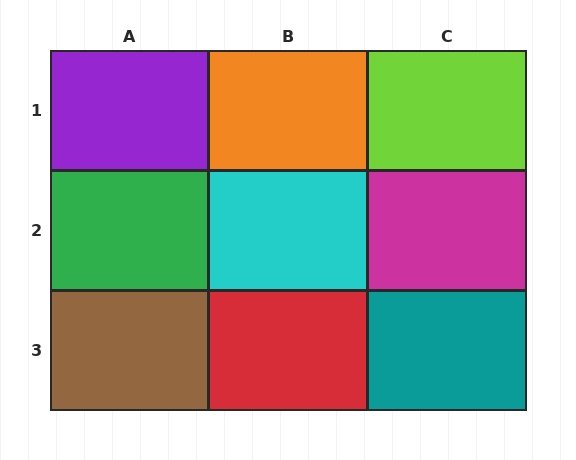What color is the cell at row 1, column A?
Purple.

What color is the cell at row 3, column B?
Red.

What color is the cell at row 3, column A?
Brown.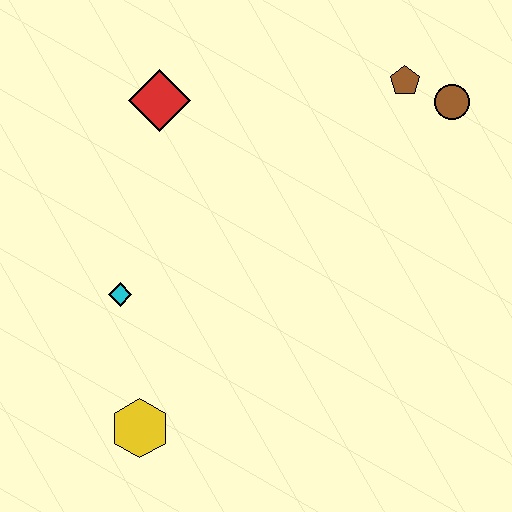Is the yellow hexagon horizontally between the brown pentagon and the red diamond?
No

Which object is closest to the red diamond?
The cyan diamond is closest to the red diamond.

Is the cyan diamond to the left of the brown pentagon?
Yes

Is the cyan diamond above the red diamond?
No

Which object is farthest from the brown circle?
The yellow hexagon is farthest from the brown circle.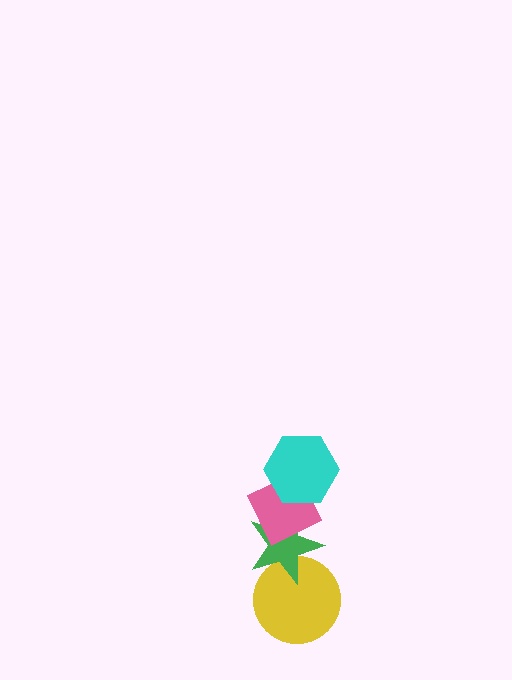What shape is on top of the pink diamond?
The cyan hexagon is on top of the pink diamond.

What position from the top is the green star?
The green star is 3rd from the top.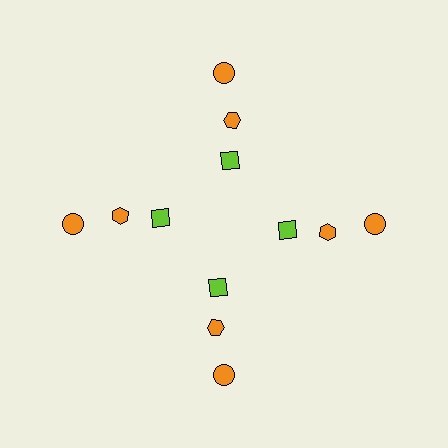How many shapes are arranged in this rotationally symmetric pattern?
There are 12 shapes, arranged in 4 groups of 3.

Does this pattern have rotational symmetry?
Yes, this pattern has 4-fold rotational symmetry. It looks the same after rotating 90 degrees around the center.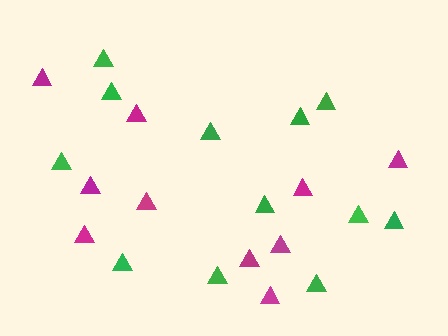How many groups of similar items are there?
There are 2 groups: one group of magenta triangles (10) and one group of green triangles (12).